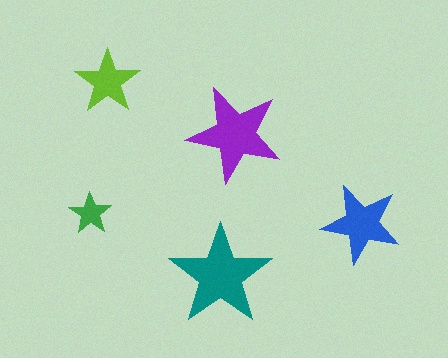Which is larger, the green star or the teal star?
The teal one.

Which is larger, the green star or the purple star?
The purple one.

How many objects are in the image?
There are 5 objects in the image.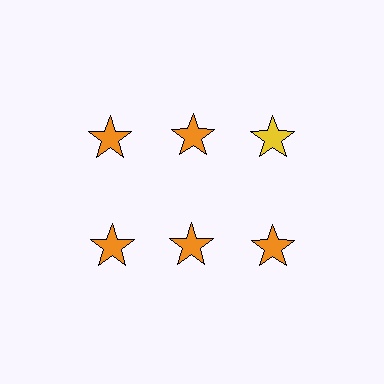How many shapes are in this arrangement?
There are 6 shapes arranged in a grid pattern.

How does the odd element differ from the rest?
It has a different color: yellow instead of orange.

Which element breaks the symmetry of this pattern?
The yellow star in the top row, center column breaks the symmetry. All other shapes are orange stars.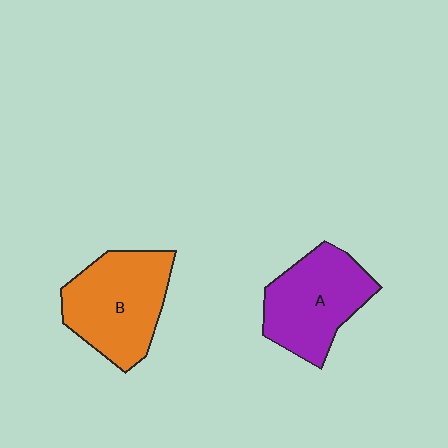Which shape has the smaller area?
Shape A (purple).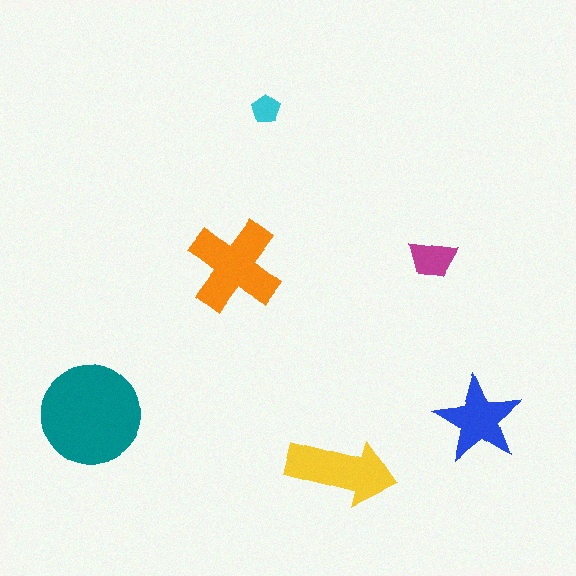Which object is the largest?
The teal circle.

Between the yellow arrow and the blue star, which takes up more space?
The yellow arrow.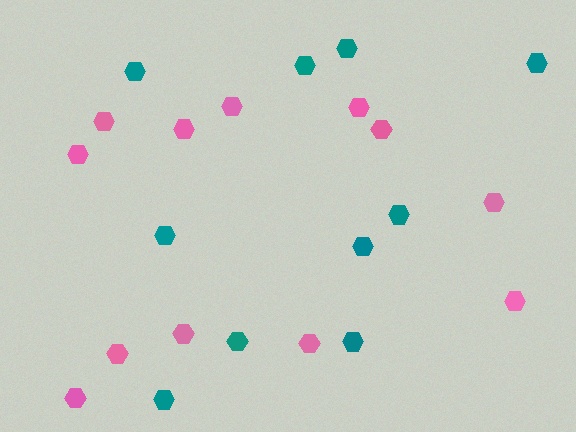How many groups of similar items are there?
There are 2 groups: one group of pink hexagons (12) and one group of teal hexagons (10).